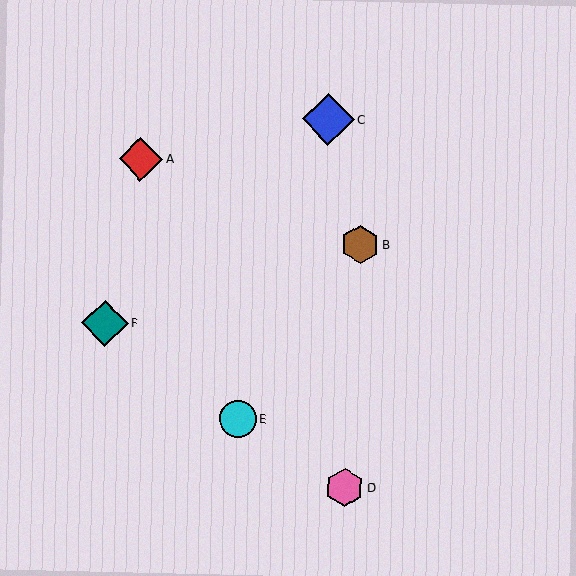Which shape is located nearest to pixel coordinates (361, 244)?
The brown hexagon (labeled B) at (360, 244) is nearest to that location.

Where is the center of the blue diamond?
The center of the blue diamond is at (328, 119).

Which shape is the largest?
The blue diamond (labeled C) is the largest.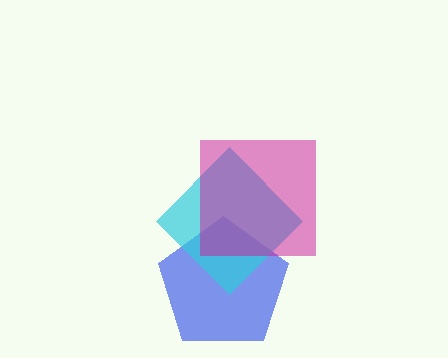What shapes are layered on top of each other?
The layered shapes are: a blue pentagon, a cyan diamond, a magenta square.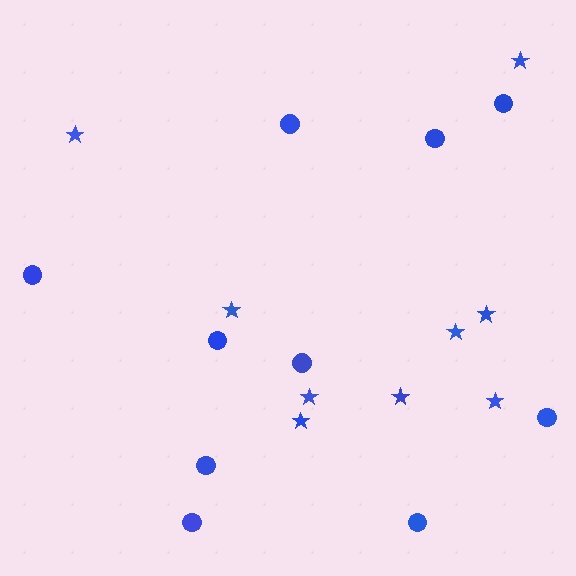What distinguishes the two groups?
There are 2 groups: one group of circles (10) and one group of stars (9).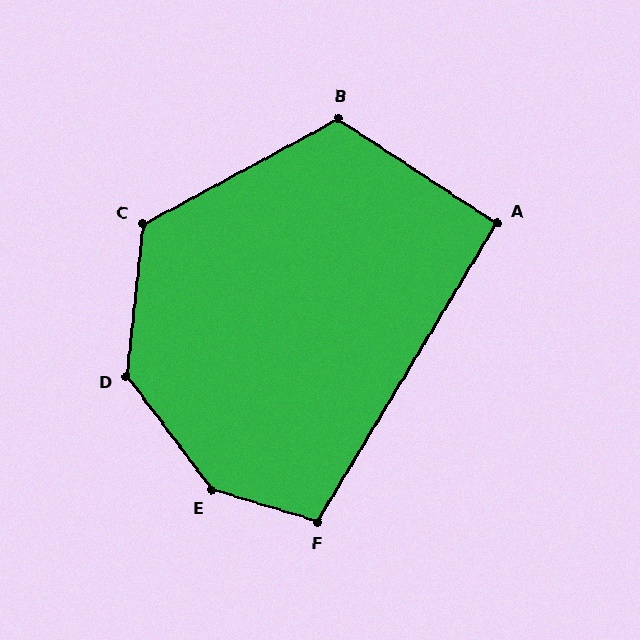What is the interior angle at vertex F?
Approximately 104 degrees (obtuse).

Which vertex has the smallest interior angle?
A, at approximately 92 degrees.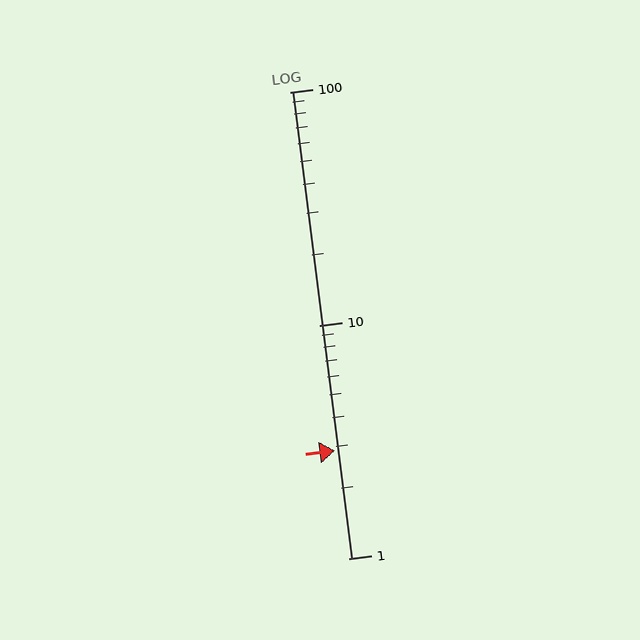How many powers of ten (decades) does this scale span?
The scale spans 2 decades, from 1 to 100.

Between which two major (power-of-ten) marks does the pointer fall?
The pointer is between 1 and 10.